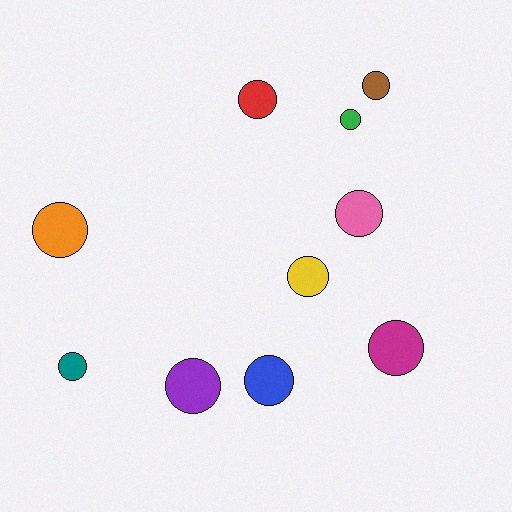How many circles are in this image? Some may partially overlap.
There are 10 circles.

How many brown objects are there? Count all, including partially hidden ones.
There is 1 brown object.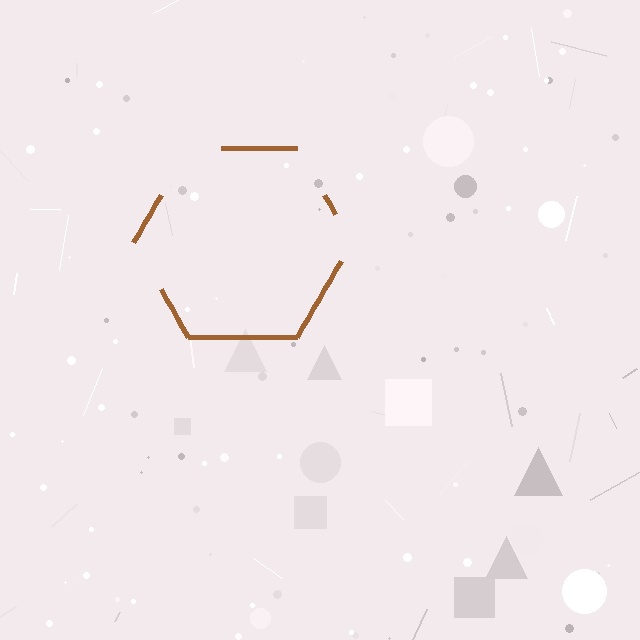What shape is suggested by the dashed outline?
The dashed outline suggests a hexagon.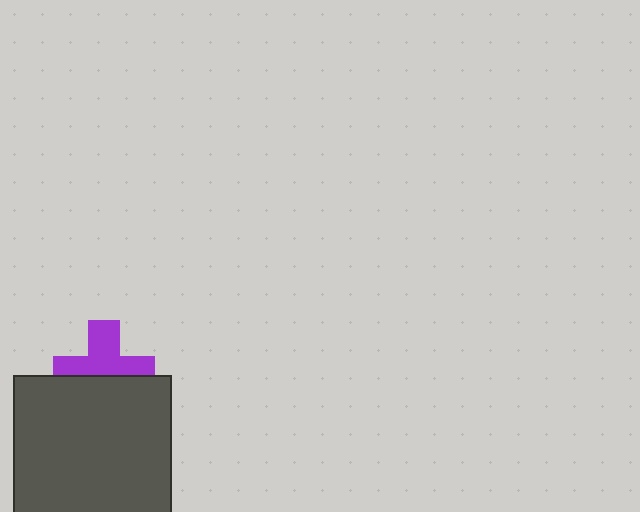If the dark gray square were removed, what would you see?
You would see the complete purple cross.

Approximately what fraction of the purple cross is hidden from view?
Roughly 42% of the purple cross is hidden behind the dark gray square.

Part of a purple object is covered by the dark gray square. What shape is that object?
It is a cross.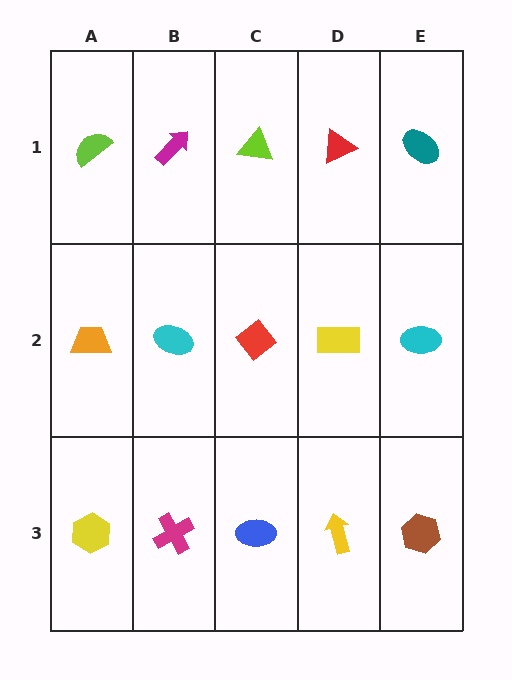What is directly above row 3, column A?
An orange trapezoid.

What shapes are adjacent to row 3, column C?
A red diamond (row 2, column C), a magenta cross (row 3, column B), a yellow arrow (row 3, column D).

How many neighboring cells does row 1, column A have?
2.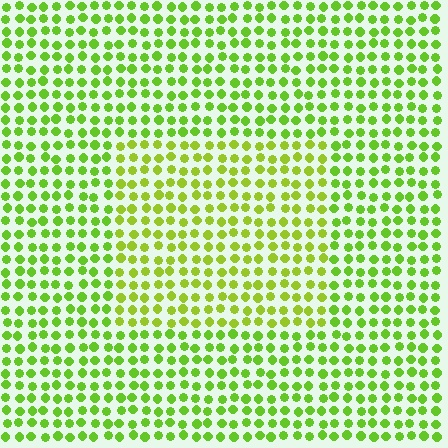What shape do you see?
I see a rectangle.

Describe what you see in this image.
The image is filled with small lime elements in a uniform arrangement. A rectangle-shaped region is visible where the elements are tinted to a slightly different hue, forming a subtle color boundary.